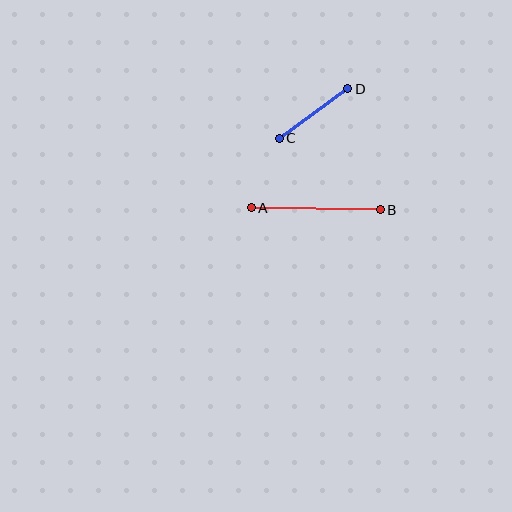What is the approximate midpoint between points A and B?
The midpoint is at approximately (316, 209) pixels.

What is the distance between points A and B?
The distance is approximately 129 pixels.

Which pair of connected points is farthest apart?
Points A and B are farthest apart.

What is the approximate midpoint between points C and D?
The midpoint is at approximately (313, 114) pixels.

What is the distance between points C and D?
The distance is approximately 85 pixels.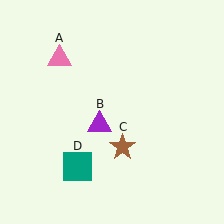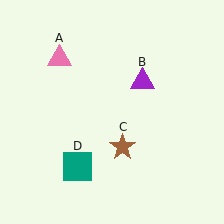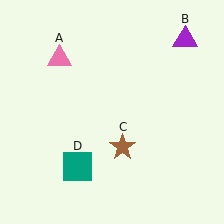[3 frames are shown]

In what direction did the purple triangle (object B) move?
The purple triangle (object B) moved up and to the right.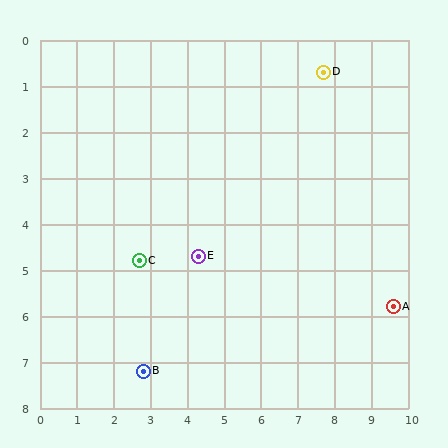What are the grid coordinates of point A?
Point A is at approximately (9.6, 5.8).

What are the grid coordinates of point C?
Point C is at approximately (2.7, 4.8).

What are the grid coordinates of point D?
Point D is at approximately (7.7, 0.7).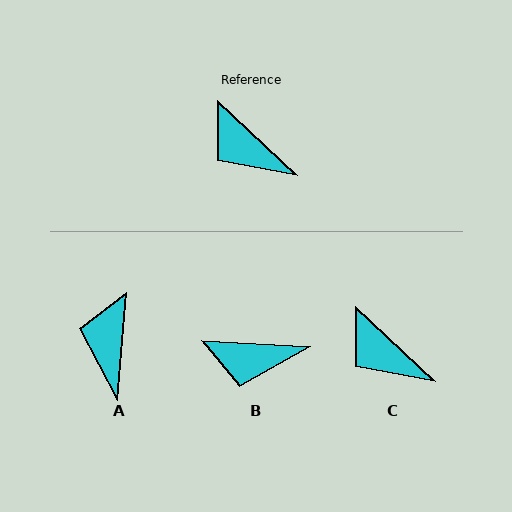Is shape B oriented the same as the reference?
No, it is off by about 40 degrees.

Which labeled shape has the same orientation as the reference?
C.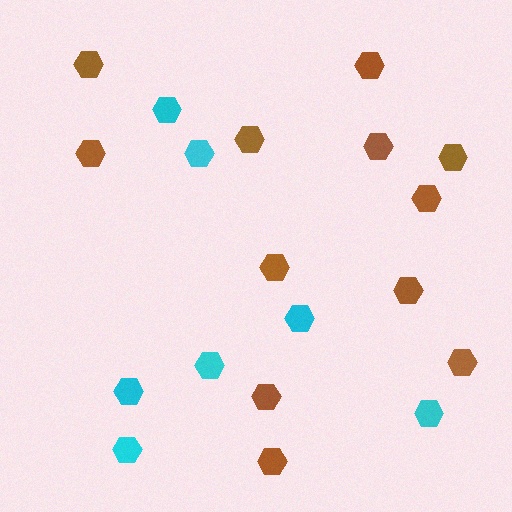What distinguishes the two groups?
There are 2 groups: one group of brown hexagons (12) and one group of cyan hexagons (7).